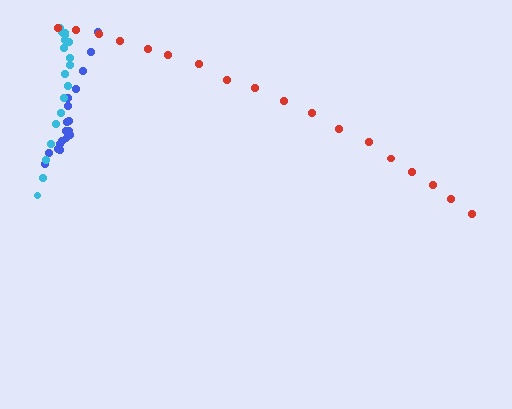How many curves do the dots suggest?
There are 3 distinct paths.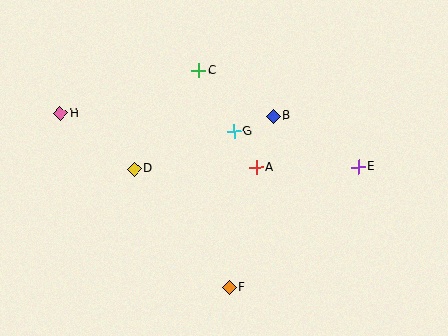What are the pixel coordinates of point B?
Point B is at (273, 116).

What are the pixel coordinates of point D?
Point D is at (134, 169).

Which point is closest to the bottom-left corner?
Point D is closest to the bottom-left corner.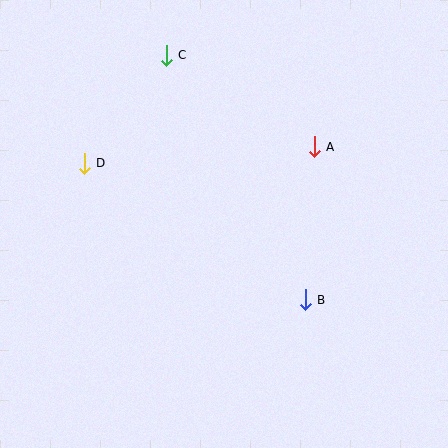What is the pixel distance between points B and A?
The distance between B and A is 153 pixels.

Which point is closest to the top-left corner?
Point C is closest to the top-left corner.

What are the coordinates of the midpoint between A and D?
The midpoint between A and D is at (199, 155).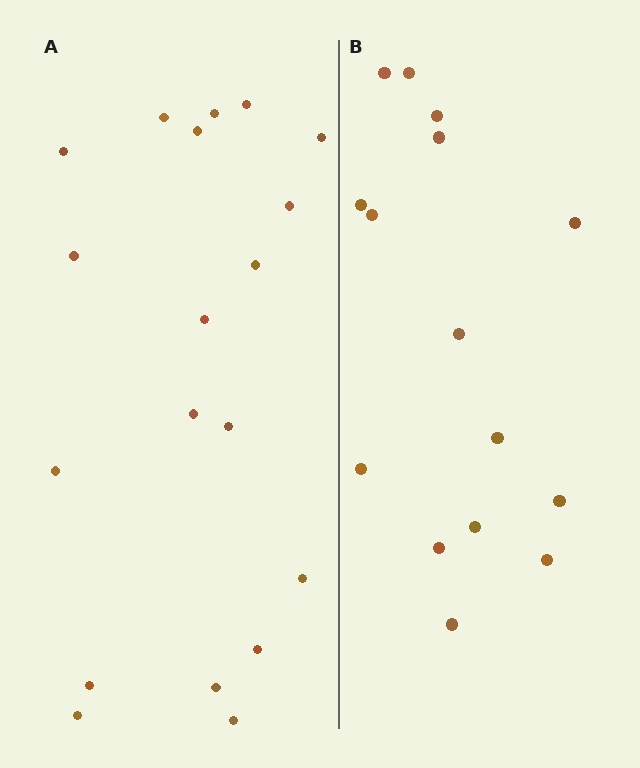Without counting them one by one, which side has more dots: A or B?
Region A (the left region) has more dots.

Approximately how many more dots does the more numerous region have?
Region A has about 4 more dots than region B.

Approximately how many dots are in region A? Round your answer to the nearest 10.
About 20 dots. (The exact count is 19, which rounds to 20.)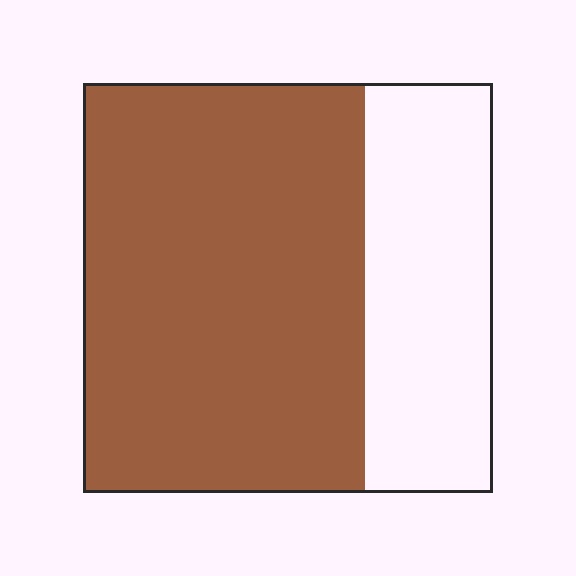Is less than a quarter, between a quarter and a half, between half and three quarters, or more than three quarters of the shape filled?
Between half and three quarters.